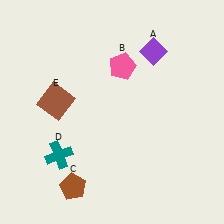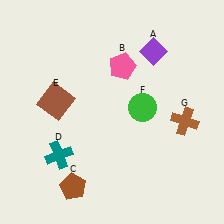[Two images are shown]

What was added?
A green circle (F), a brown cross (G) were added in Image 2.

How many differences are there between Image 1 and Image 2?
There are 2 differences between the two images.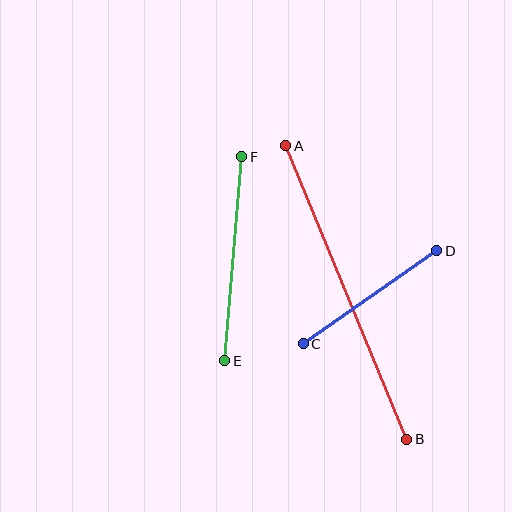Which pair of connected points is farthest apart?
Points A and B are farthest apart.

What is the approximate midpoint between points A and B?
The midpoint is at approximately (346, 292) pixels.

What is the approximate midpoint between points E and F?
The midpoint is at approximately (233, 259) pixels.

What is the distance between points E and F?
The distance is approximately 205 pixels.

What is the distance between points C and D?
The distance is approximately 163 pixels.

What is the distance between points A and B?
The distance is approximately 318 pixels.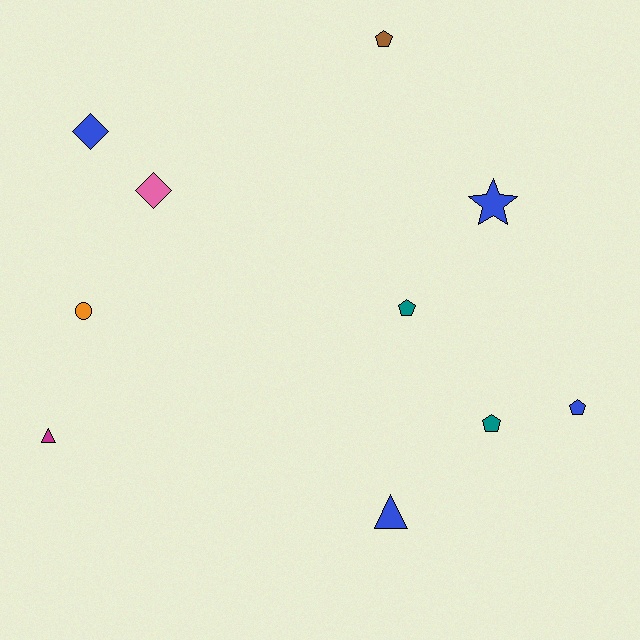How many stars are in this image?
There is 1 star.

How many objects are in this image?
There are 10 objects.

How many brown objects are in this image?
There is 1 brown object.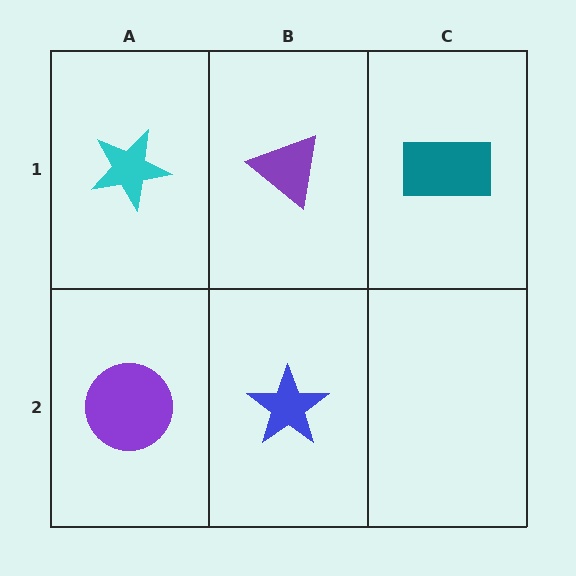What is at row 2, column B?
A blue star.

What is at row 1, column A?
A cyan star.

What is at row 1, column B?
A purple triangle.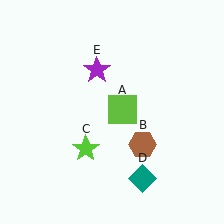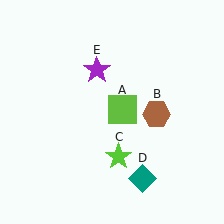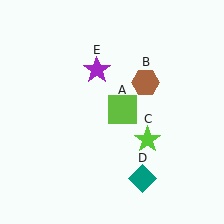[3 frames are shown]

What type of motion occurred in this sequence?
The brown hexagon (object B), lime star (object C) rotated counterclockwise around the center of the scene.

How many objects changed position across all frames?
2 objects changed position: brown hexagon (object B), lime star (object C).